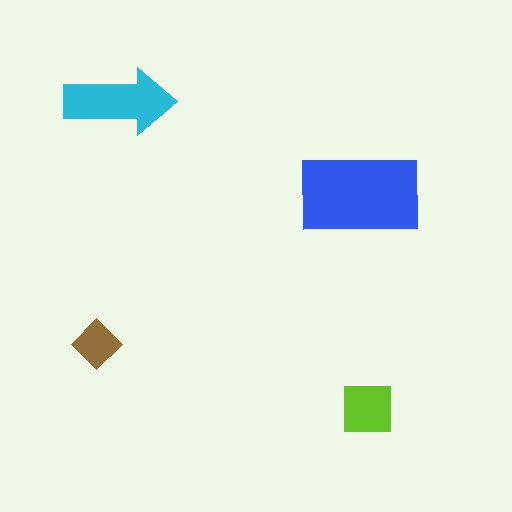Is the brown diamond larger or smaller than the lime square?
Smaller.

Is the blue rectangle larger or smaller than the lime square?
Larger.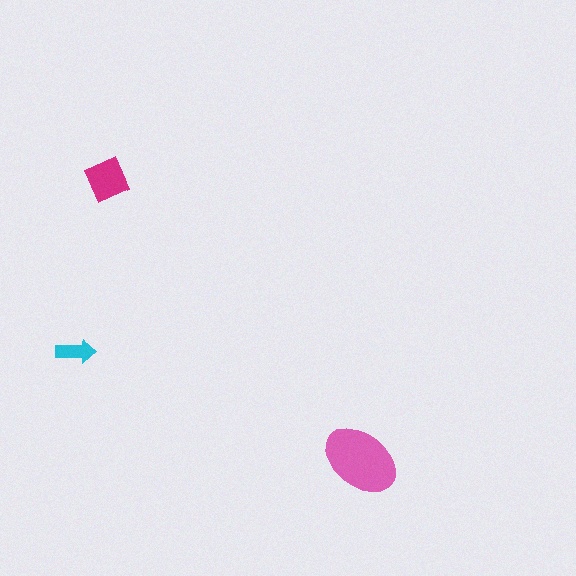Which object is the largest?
The pink ellipse.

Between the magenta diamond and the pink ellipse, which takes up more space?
The pink ellipse.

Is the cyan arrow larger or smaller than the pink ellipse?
Smaller.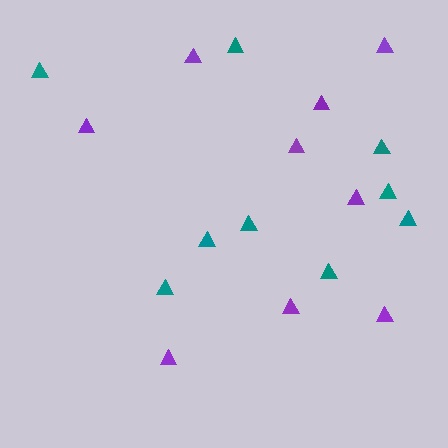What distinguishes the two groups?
There are 2 groups: one group of purple triangles (9) and one group of teal triangles (9).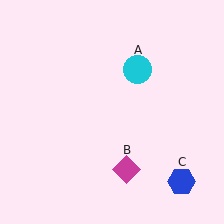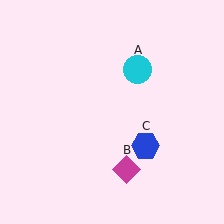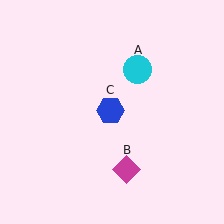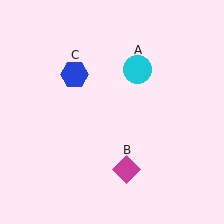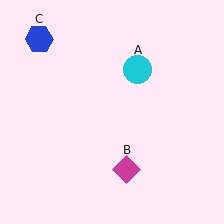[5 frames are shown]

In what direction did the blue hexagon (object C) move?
The blue hexagon (object C) moved up and to the left.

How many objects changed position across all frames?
1 object changed position: blue hexagon (object C).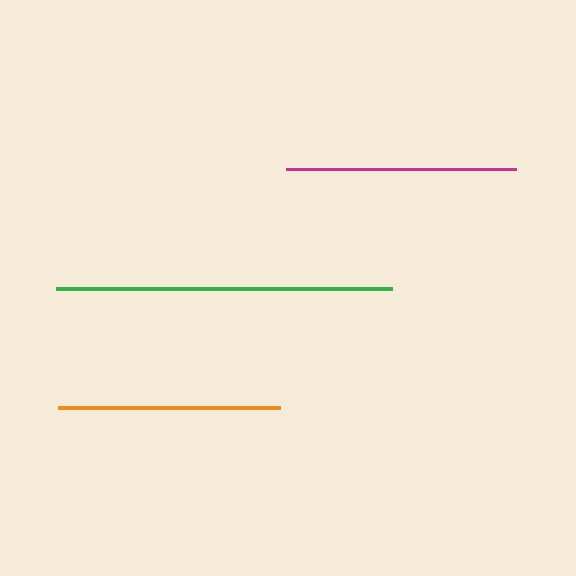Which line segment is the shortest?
The orange line is the shortest at approximately 222 pixels.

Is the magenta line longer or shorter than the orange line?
The magenta line is longer than the orange line.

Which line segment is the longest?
The green line is the longest at approximately 336 pixels.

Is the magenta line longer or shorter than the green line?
The green line is longer than the magenta line.